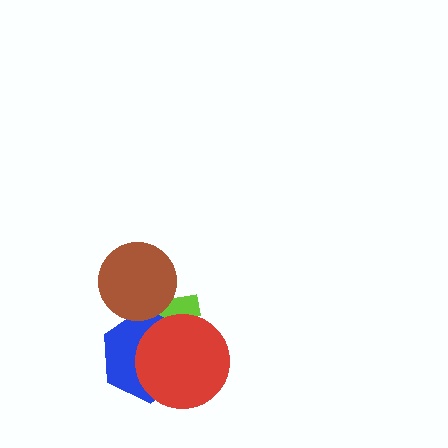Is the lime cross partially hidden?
Yes, it is partially covered by another shape.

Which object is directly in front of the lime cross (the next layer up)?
The blue hexagon is directly in front of the lime cross.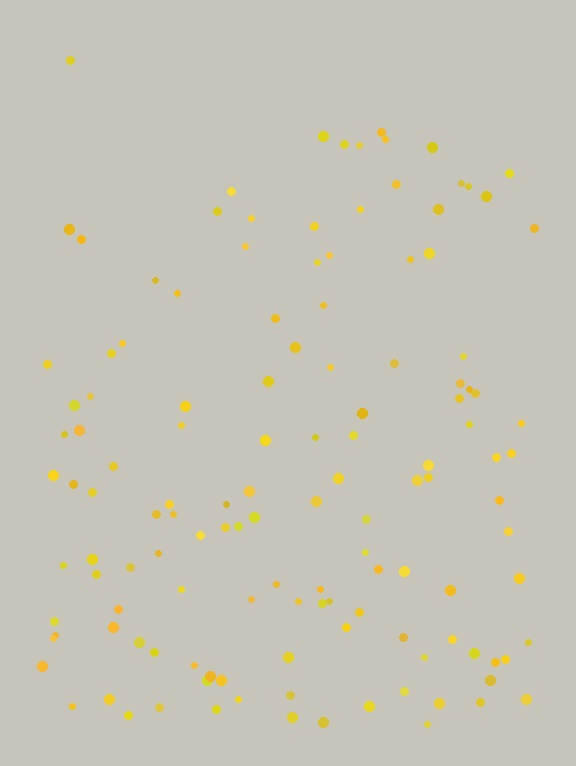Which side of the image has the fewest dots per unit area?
The top.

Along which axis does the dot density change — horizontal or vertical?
Vertical.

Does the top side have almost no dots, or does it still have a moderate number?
Still a moderate number, just noticeably fewer than the bottom.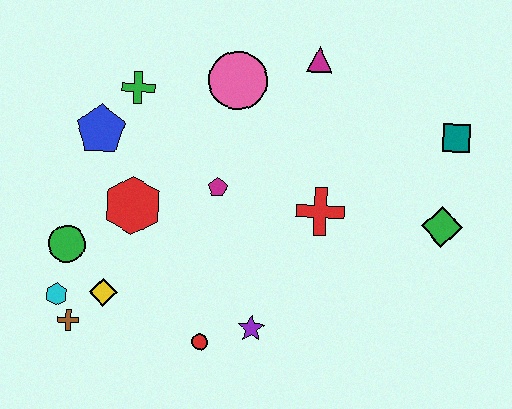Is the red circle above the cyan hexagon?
No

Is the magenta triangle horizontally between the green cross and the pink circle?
No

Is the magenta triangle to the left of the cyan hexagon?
No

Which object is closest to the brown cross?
The cyan hexagon is closest to the brown cross.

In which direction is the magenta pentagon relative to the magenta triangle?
The magenta pentagon is below the magenta triangle.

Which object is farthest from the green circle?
The teal square is farthest from the green circle.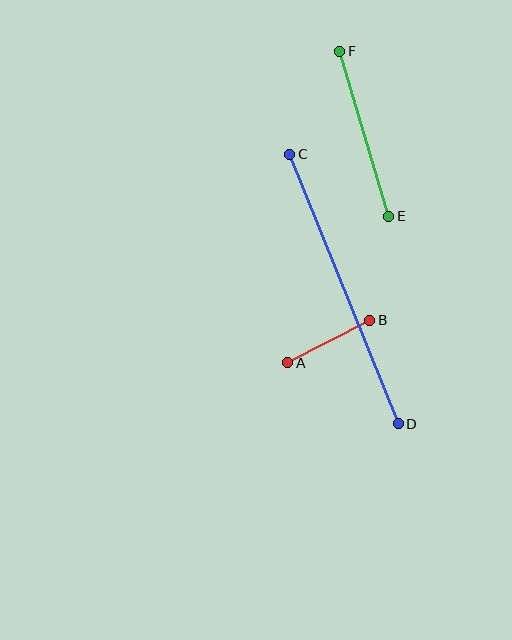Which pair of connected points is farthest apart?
Points C and D are farthest apart.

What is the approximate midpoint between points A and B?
The midpoint is at approximately (329, 342) pixels.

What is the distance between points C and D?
The distance is approximately 291 pixels.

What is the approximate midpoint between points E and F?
The midpoint is at approximately (364, 134) pixels.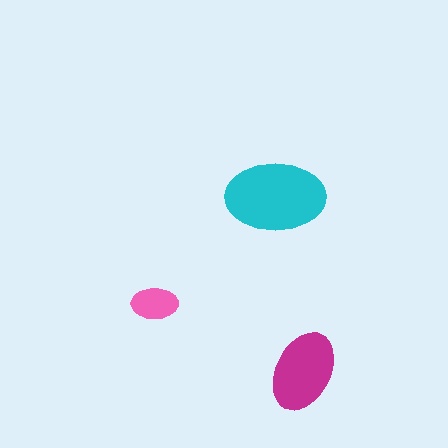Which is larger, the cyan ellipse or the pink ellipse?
The cyan one.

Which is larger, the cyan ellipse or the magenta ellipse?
The cyan one.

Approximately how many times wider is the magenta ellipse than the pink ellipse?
About 1.5 times wider.